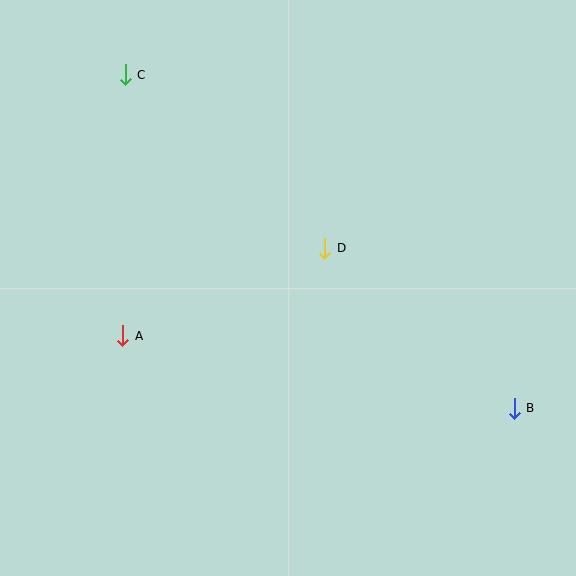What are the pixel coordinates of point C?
Point C is at (125, 75).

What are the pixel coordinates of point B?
Point B is at (514, 408).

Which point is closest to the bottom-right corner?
Point B is closest to the bottom-right corner.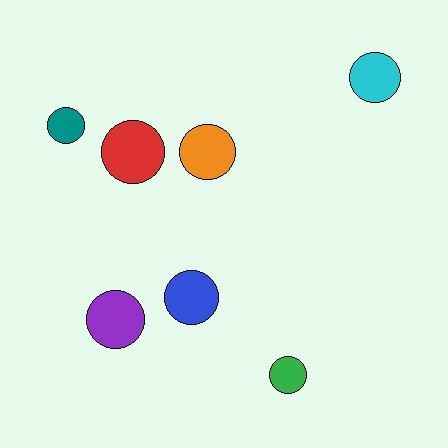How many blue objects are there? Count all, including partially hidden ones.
There is 1 blue object.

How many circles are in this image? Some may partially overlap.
There are 7 circles.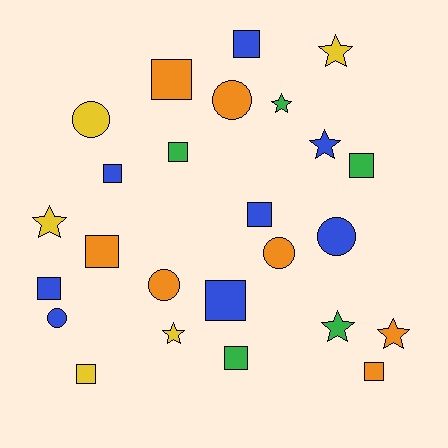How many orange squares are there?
There are 3 orange squares.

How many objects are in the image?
There are 25 objects.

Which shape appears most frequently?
Square, with 12 objects.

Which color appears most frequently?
Blue, with 8 objects.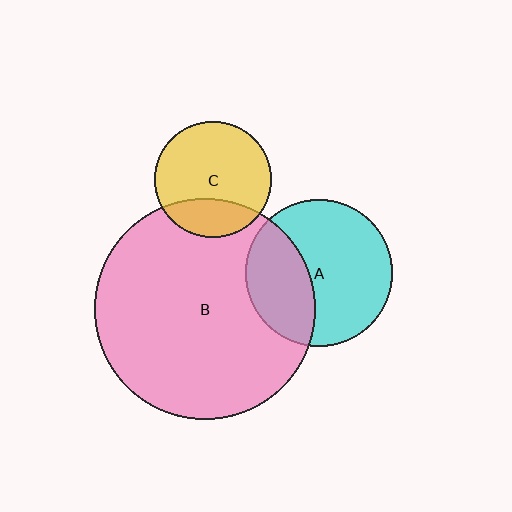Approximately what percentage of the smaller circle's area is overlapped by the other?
Approximately 35%.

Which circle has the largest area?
Circle B (pink).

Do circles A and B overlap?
Yes.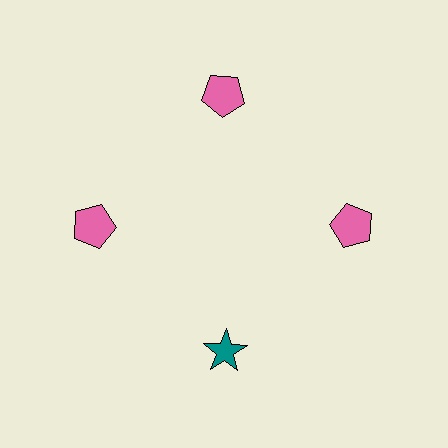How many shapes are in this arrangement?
There are 4 shapes arranged in a ring pattern.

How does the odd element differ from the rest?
It differs in both color (teal instead of pink) and shape (star instead of pentagon).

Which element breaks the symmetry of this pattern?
The teal star at roughly the 6 o'clock position breaks the symmetry. All other shapes are pink pentagons.